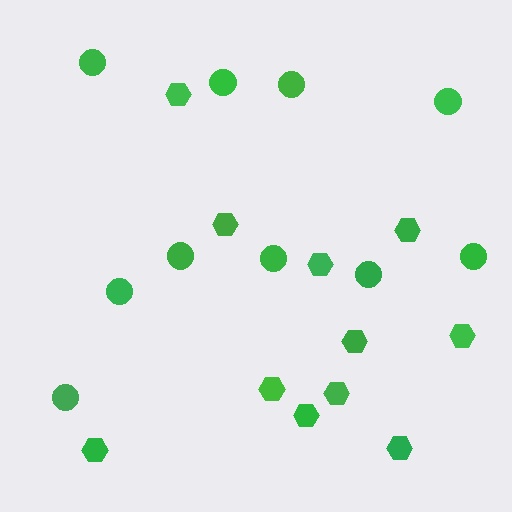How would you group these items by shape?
There are 2 groups: one group of circles (10) and one group of hexagons (11).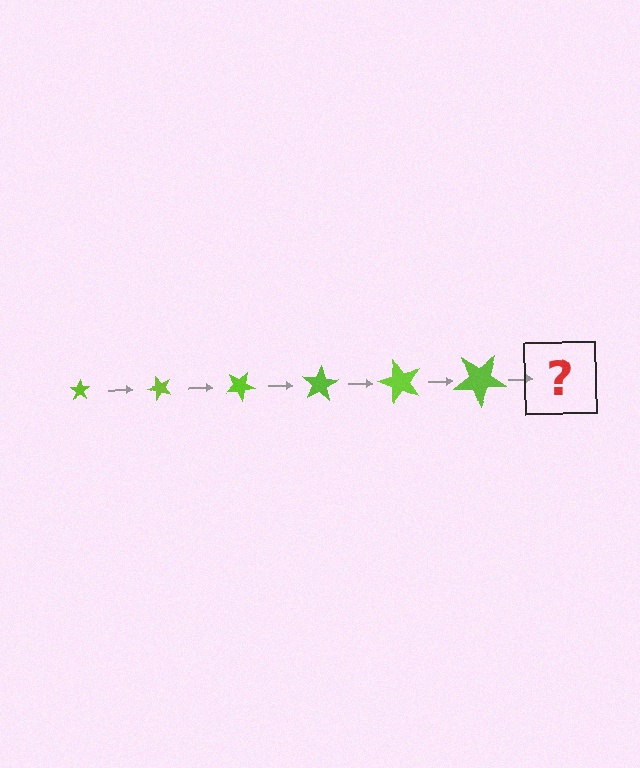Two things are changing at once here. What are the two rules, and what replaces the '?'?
The two rules are that the star grows larger each step and it rotates 50 degrees each step. The '?' should be a star, larger than the previous one and rotated 300 degrees from the start.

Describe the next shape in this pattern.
It should be a star, larger than the previous one and rotated 300 degrees from the start.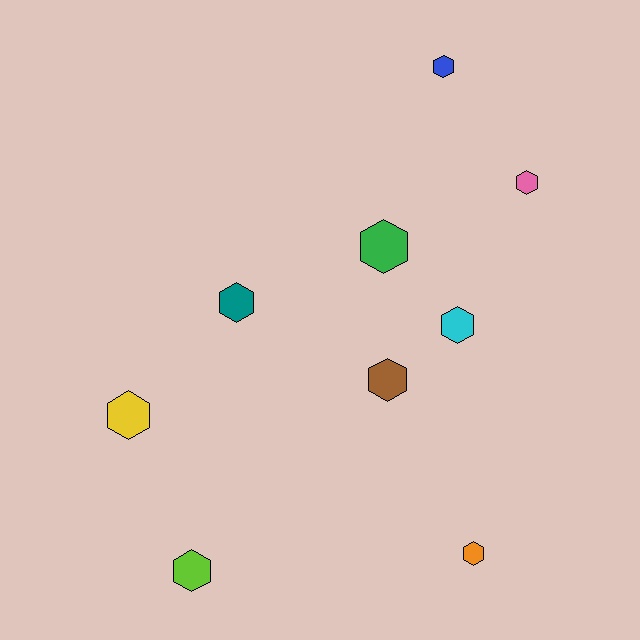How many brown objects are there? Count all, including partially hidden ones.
There is 1 brown object.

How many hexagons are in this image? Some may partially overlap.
There are 9 hexagons.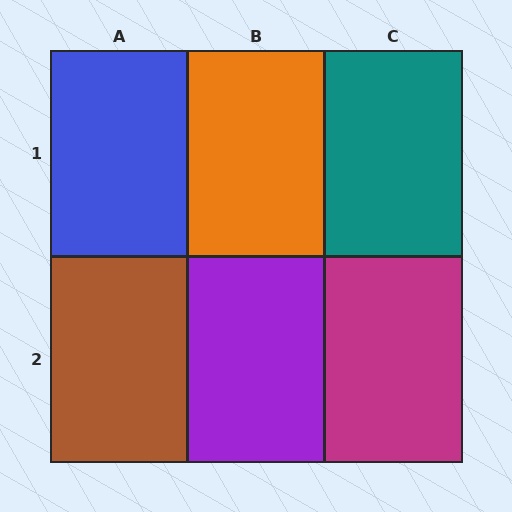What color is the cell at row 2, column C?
Magenta.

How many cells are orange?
1 cell is orange.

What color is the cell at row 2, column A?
Brown.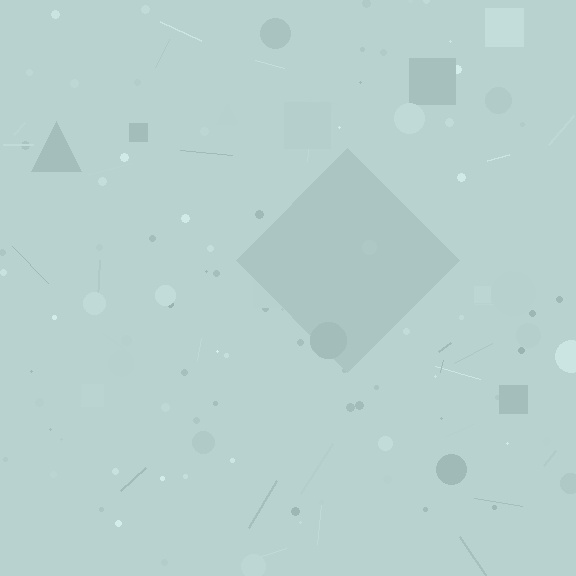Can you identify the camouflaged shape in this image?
The camouflaged shape is a diamond.